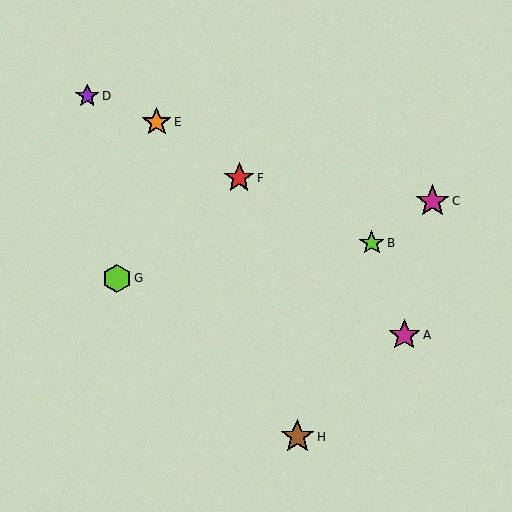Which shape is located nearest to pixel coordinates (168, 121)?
The orange star (labeled E) at (157, 122) is nearest to that location.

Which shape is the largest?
The magenta star (labeled C) is the largest.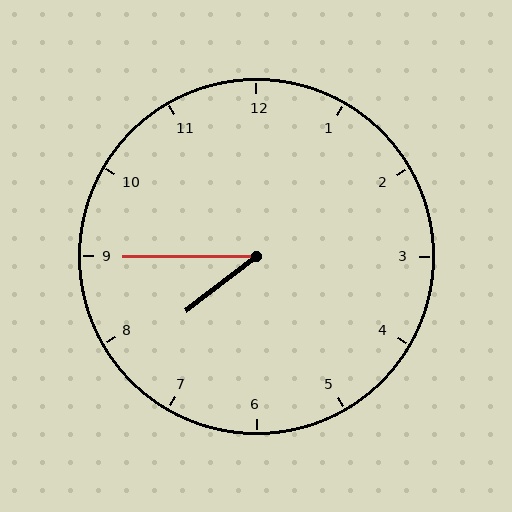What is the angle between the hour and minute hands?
Approximately 38 degrees.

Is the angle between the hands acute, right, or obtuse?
It is acute.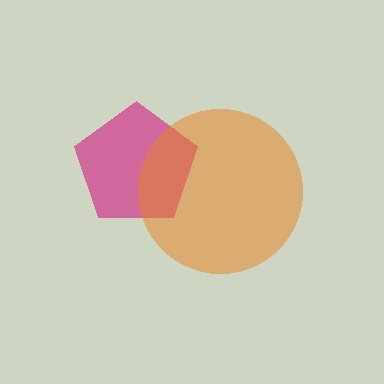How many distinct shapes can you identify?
There are 2 distinct shapes: a magenta pentagon, an orange circle.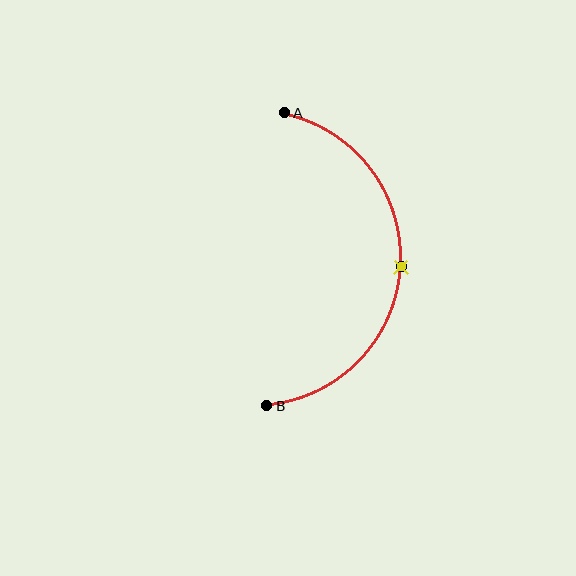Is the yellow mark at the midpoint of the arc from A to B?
Yes. The yellow mark lies on the arc at equal arc-length from both A and B — it is the arc midpoint.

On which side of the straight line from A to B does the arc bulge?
The arc bulges to the right of the straight line connecting A and B.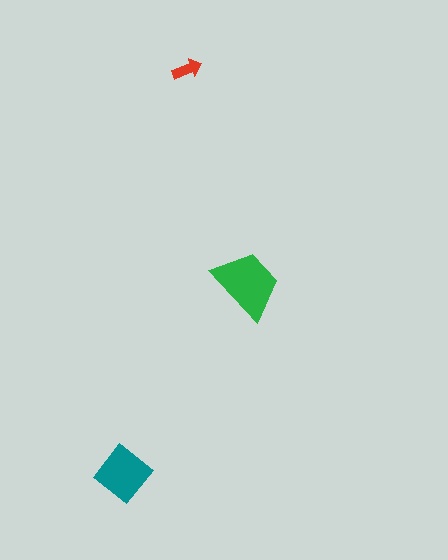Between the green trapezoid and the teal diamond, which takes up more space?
The green trapezoid.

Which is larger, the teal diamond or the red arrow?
The teal diamond.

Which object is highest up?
The red arrow is topmost.